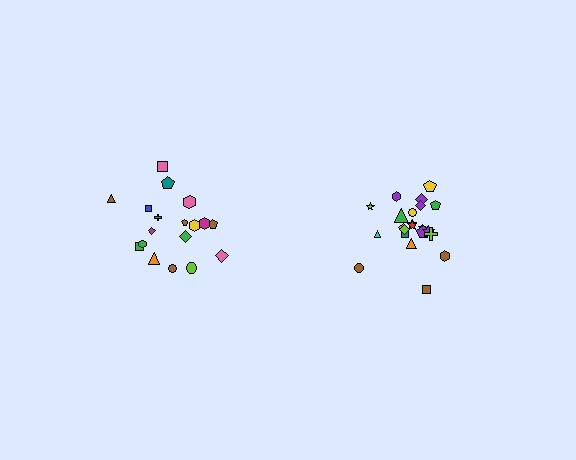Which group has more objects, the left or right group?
The right group.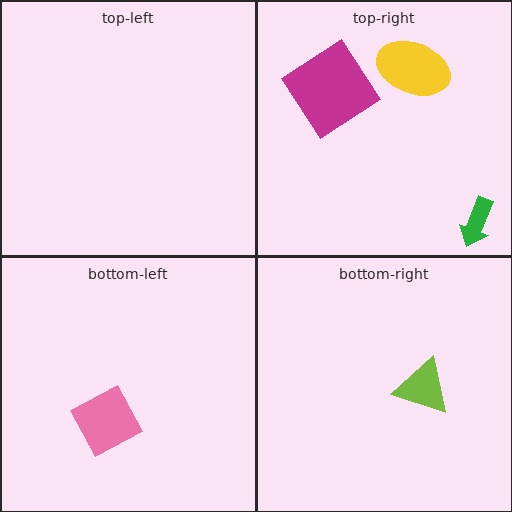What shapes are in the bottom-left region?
The pink diamond.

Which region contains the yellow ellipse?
The top-right region.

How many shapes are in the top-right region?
3.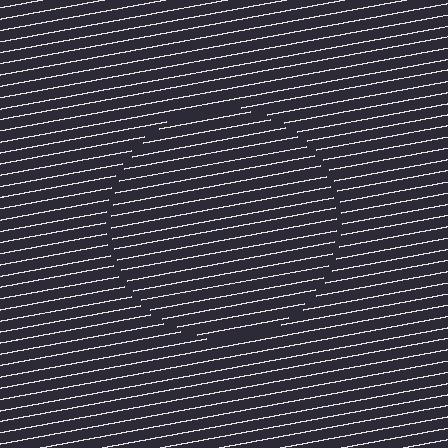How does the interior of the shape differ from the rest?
The interior of the shape contains the same grating, shifted by half a period — the contour is defined by the phase discontinuity where line-ends from the inner and outer gratings abut.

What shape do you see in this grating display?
An illusory circle. The interior of the shape contains the same grating, shifted by half a period — the contour is defined by the phase discontinuity where line-ends from the inner and outer gratings abut.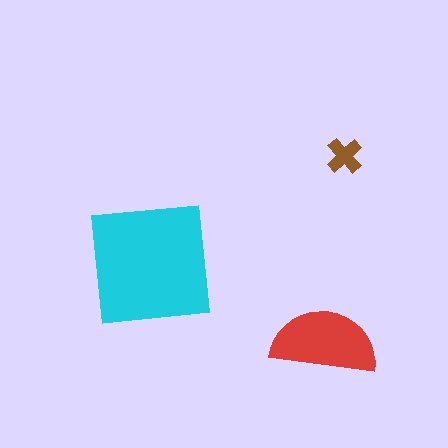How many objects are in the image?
There are 3 objects in the image.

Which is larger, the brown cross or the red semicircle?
The red semicircle.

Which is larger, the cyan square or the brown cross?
The cyan square.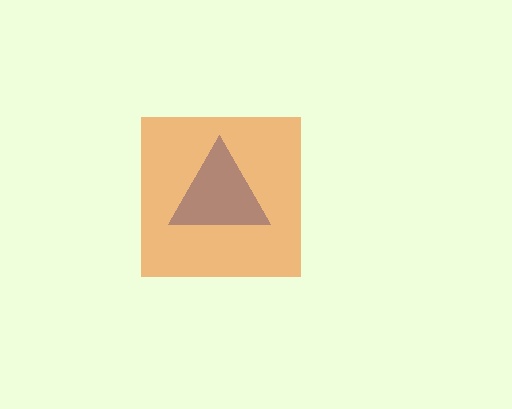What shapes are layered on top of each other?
The layered shapes are: a blue triangle, an orange square.